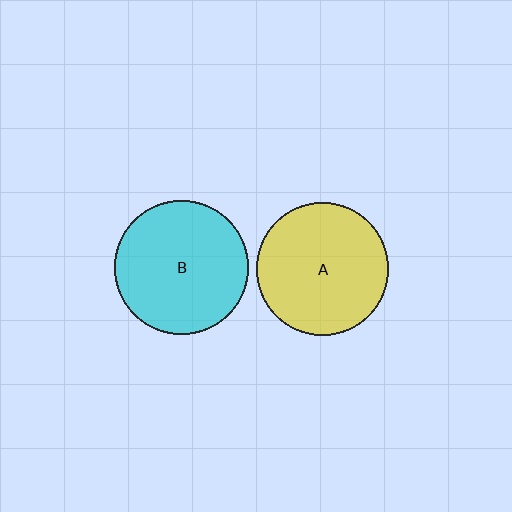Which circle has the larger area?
Circle B (cyan).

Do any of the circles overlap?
No, none of the circles overlap.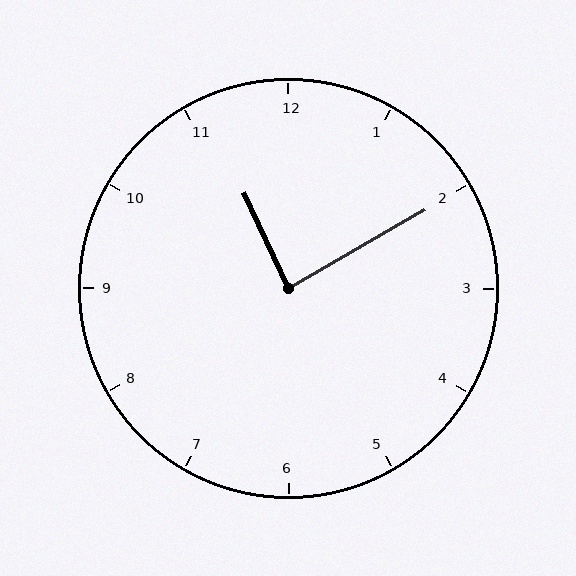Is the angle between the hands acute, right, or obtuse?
It is right.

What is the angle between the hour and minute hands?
Approximately 85 degrees.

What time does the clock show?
11:10.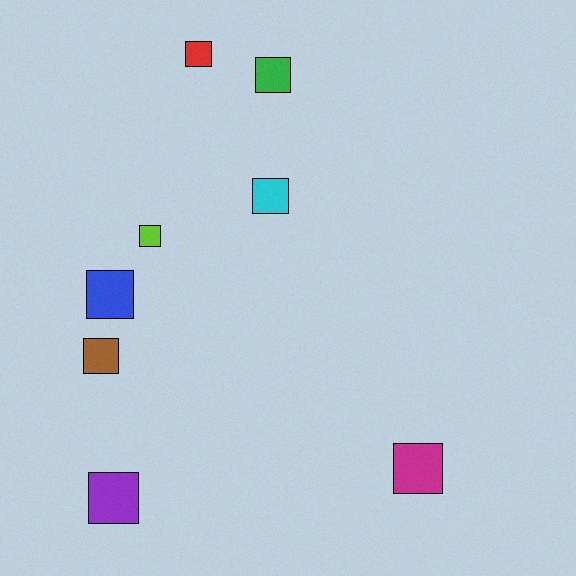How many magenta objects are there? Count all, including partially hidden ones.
There is 1 magenta object.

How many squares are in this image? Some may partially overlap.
There are 8 squares.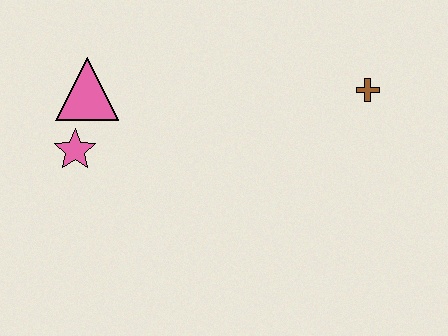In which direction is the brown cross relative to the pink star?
The brown cross is to the right of the pink star.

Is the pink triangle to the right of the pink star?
Yes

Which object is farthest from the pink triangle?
The brown cross is farthest from the pink triangle.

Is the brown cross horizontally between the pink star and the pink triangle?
No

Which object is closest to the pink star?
The pink triangle is closest to the pink star.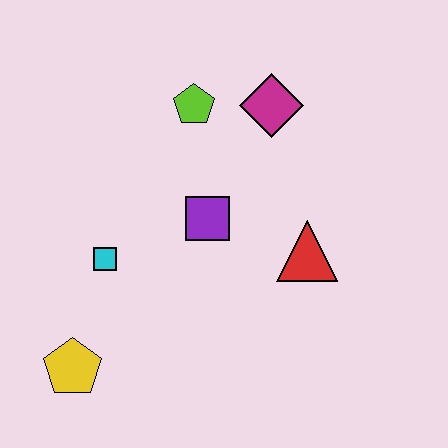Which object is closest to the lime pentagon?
The magenta diamond is closest to the lime pentagon.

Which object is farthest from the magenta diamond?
The yellow pentagon is farthest from the magenta diamond.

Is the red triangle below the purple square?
Yes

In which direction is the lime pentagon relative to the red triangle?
The lime pentagon is above the red triangle.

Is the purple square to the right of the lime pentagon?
Yes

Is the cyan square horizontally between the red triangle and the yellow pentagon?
Yes